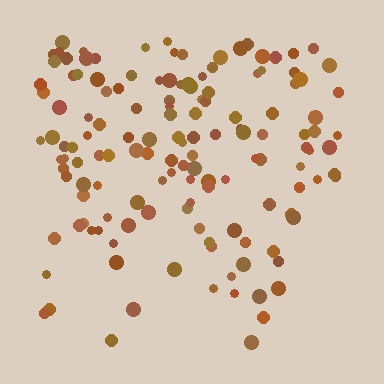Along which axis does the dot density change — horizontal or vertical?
Vertical.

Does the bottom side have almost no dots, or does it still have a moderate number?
Still a moderate number, just noticeably fewer than the top.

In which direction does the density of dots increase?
From bottom to top, with the top side densest.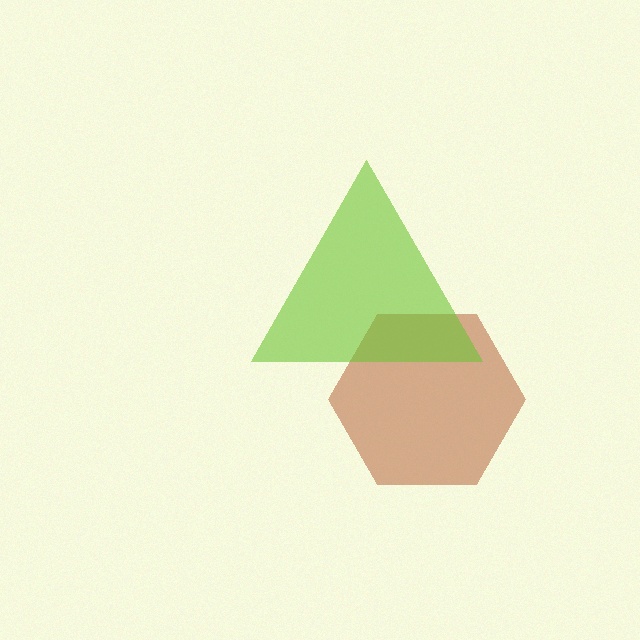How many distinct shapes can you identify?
There are 2 distinct shapes: a brown hexagon, a lime triangle.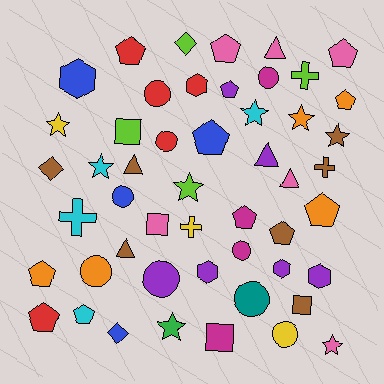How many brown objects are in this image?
There are 7 brown objects.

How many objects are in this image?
There are 50 objects.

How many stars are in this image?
There are 8 stars.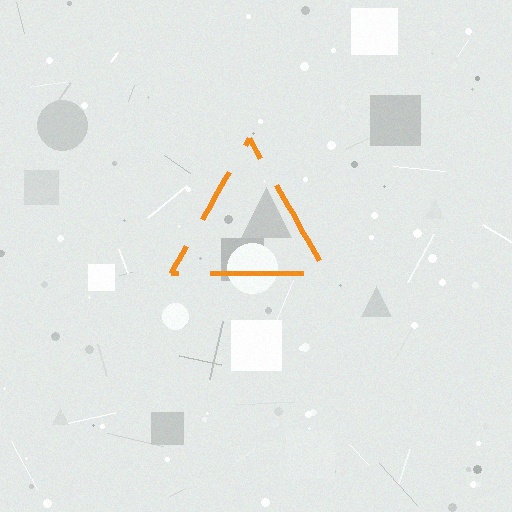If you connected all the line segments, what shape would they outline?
They would outline a triangle.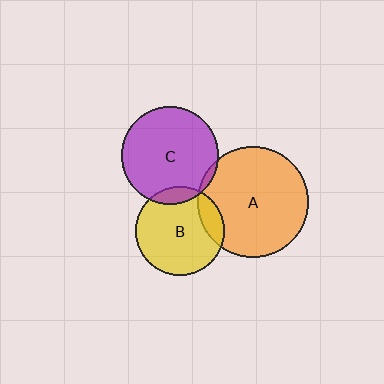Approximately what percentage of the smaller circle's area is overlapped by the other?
Approximately 5%.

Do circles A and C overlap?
Yes.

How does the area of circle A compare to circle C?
Approximately 1.3 times.